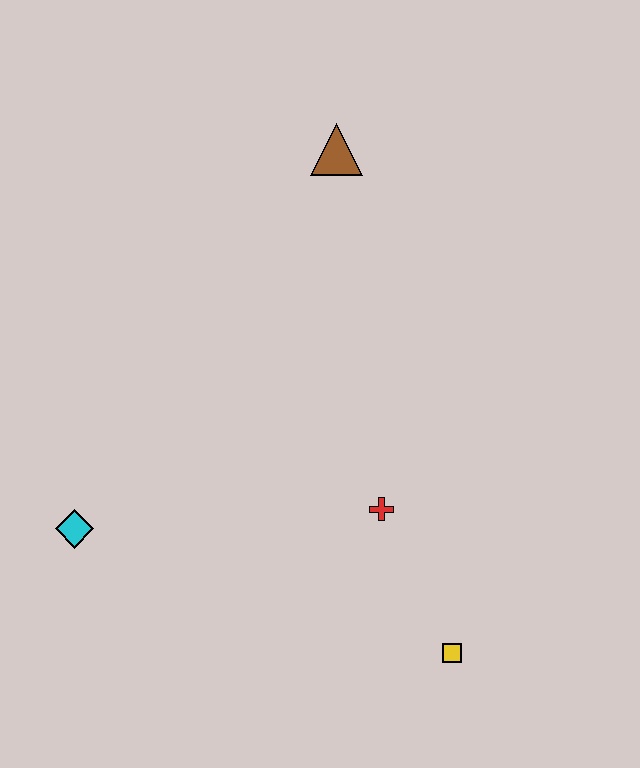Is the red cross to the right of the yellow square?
No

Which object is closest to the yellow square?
The red cross is closest to the yellow square.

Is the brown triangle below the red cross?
No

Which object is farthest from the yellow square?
The brown triangle is farthest from the yellow square.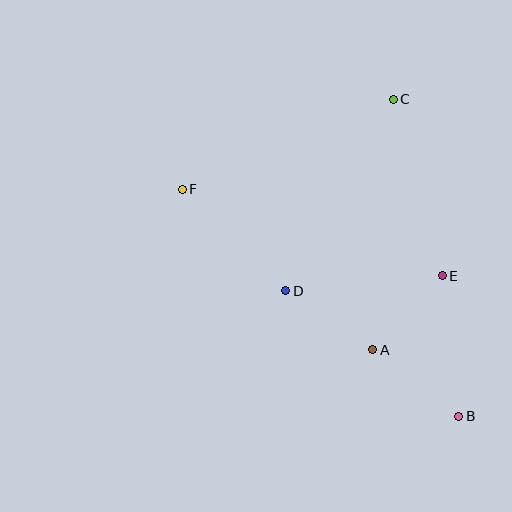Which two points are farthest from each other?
Points B and F are farthest from each other.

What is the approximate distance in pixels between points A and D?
The distance between A and D is approximately 105 pixels.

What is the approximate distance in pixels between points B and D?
The distance between B and D is approximately 214 pixels.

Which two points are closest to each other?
Points A and E are closest to each other.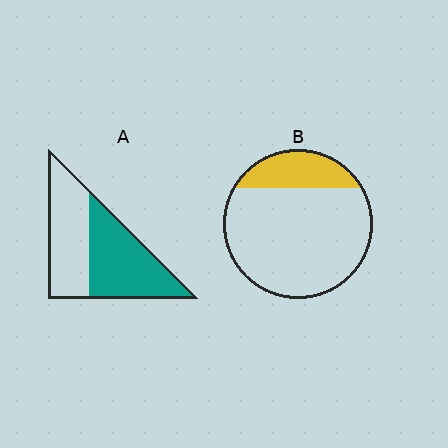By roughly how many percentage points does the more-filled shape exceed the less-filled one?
By roughly 30 percentage points (A over B).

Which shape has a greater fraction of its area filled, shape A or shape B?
Shape A.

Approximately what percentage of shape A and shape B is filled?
A is approximately 55% and B is approximately 20%.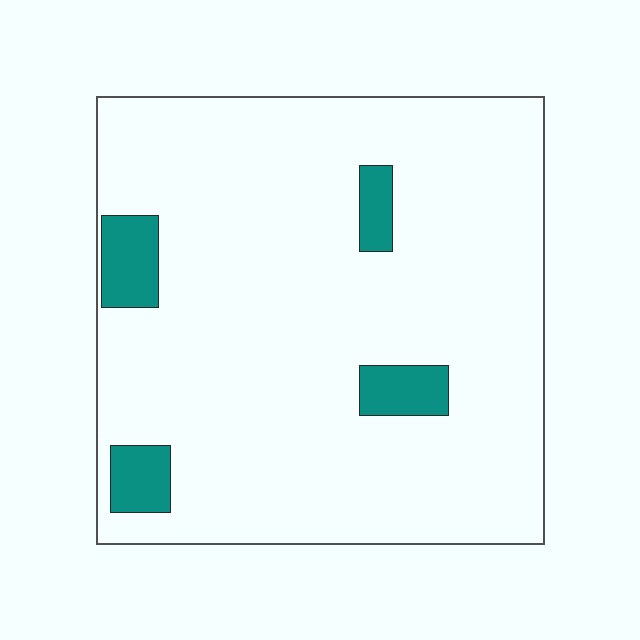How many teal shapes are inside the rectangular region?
4.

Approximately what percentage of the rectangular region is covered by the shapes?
Approximately 10%.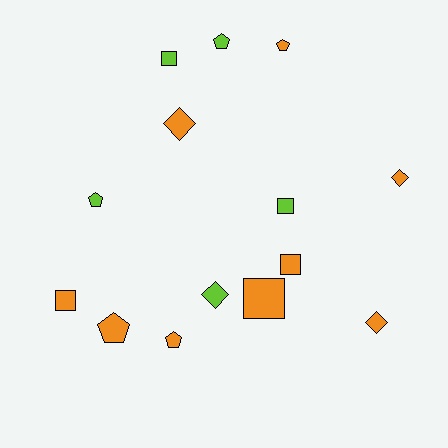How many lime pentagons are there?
There are 2 lime pentagons.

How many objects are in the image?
There are 14 objects.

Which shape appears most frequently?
Pentagon, with 5 objects.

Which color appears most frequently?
Orange, with 9 objects.